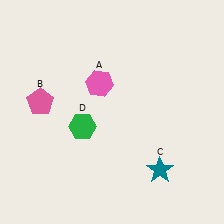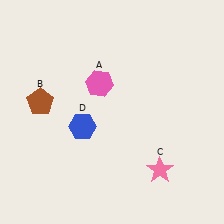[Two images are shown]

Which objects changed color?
B changed from pink to brown. C changed from teal to pink. D changed from green to blue.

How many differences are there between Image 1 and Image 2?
There are 3 differences between the two images.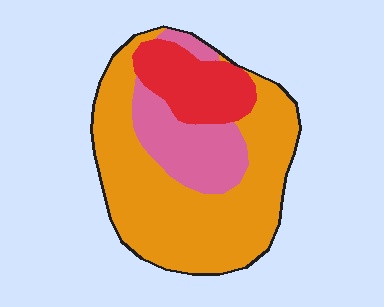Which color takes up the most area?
Orange, at roughly 60%.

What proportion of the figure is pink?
Pink covers roughly 20% of the figure.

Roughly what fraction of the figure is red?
Red covers around 20% of the figure.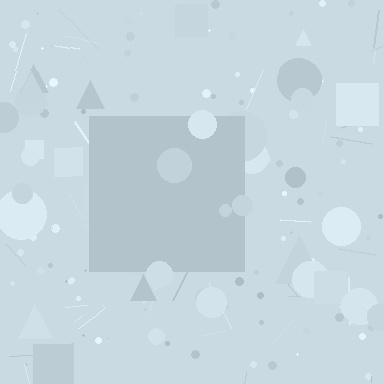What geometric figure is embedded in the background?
A square is embedded in the background.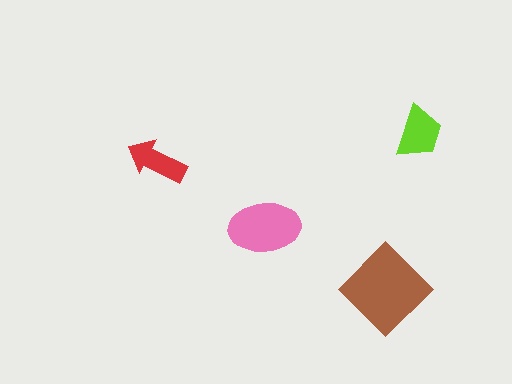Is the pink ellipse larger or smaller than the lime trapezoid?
Larger.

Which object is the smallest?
The red arrow.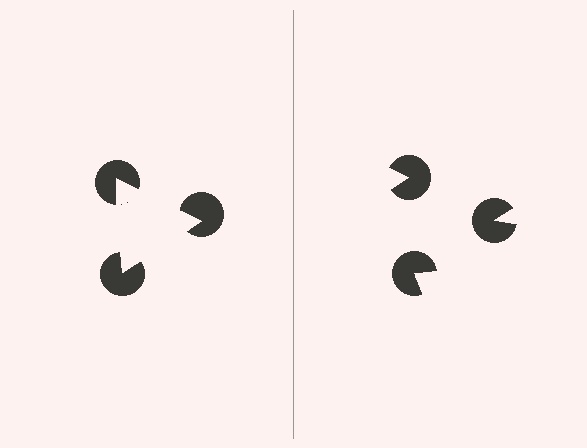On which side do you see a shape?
An illusory triangle appears on the left side. On the right side the wedge cuts are rotated, so no coherent shape forms.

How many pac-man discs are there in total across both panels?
6 — 3 on each side.